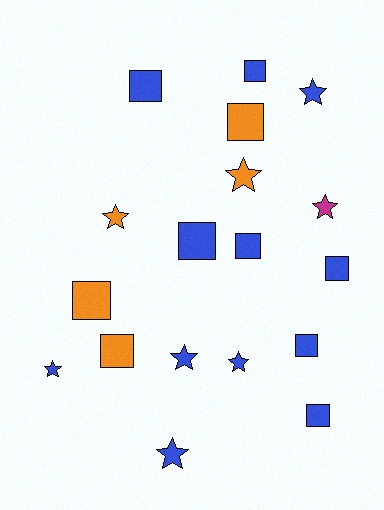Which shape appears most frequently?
Square, with 10 objects.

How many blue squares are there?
There are 7 blue squares.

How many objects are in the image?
There are 18 objects.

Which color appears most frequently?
Blue, with 12 objects.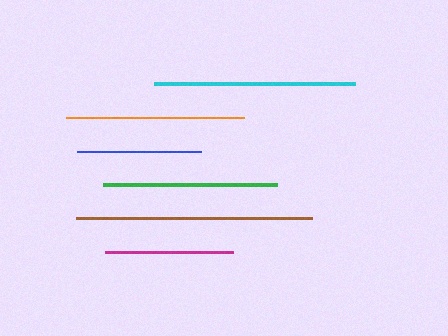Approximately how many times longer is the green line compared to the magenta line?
The green line is approximately 1.4 times the length of the magenta line.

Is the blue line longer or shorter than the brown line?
The brown line is longer than the blue line.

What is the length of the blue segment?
The blue segment is approximately 123 pixels long.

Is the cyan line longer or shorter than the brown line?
The brown line is longer than the cyan line.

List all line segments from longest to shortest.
From longest to shortest: brown, cyan, orange, green, magenta, blue.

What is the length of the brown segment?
The brown segment is approximately 237 pixels long.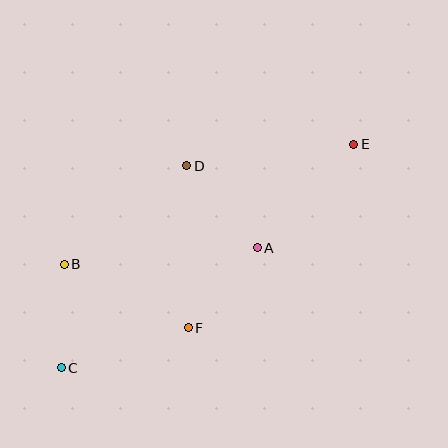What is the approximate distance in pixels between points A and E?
The distance between A and E is approximately 142 pixels.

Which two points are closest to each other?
Points B and C are closest to each other.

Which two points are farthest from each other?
Points C and E are farthest from each other.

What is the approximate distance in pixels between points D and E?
The distance between D and E is approximately 169 pixels.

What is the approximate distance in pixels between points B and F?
The distance between B and F is approximately 140 pixels.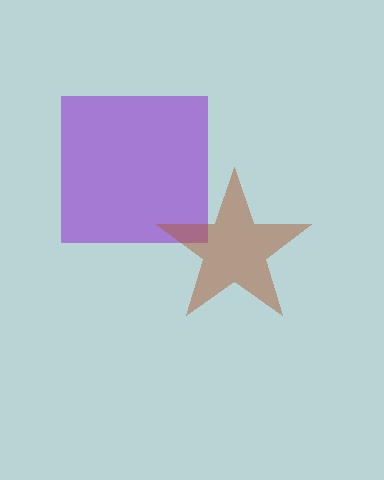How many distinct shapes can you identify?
There are 2 distinct shapes: a purple square, a brown star.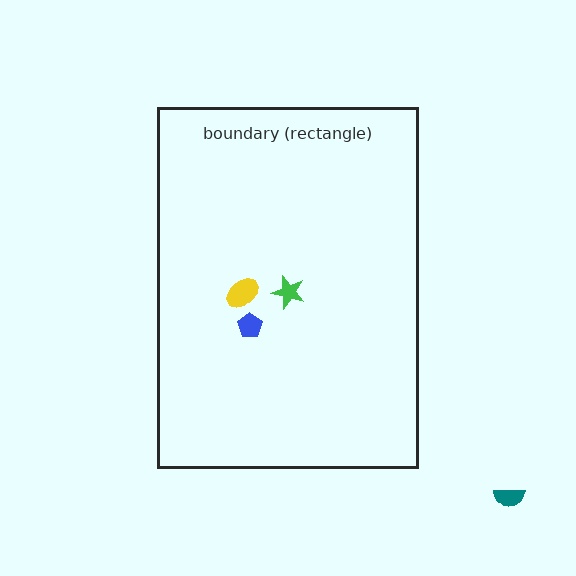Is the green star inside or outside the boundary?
Inside.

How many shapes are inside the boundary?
3 inside, 1 outside.